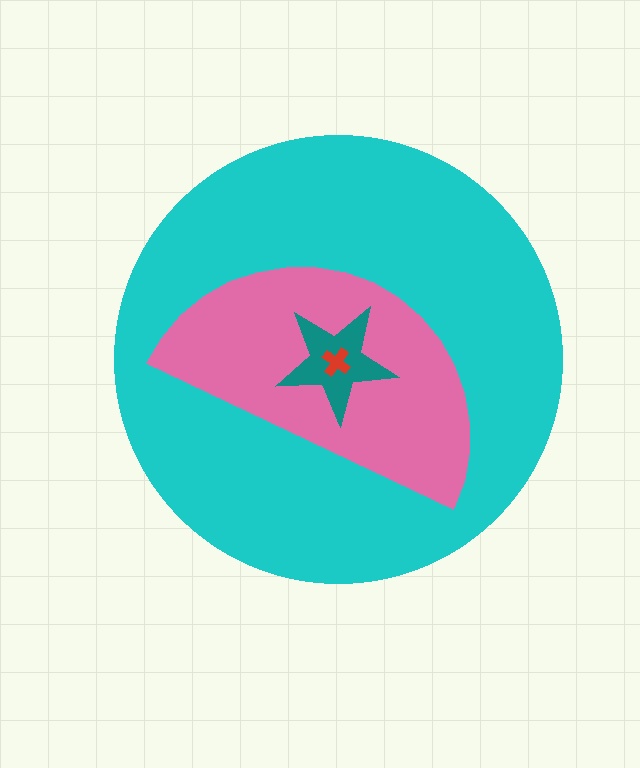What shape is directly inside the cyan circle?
The pink semicircle.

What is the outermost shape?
The cyan circle.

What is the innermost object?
The red cross.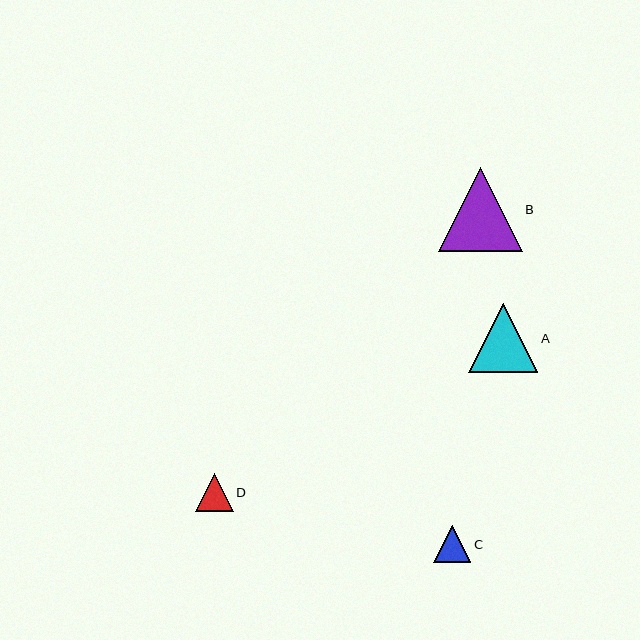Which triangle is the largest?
Triangle B is the largest with a size of approximately 84 pixels.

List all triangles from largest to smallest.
From largest to smallest: B, A, D, C.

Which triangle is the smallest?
Triangle C is the smallest with a size of approximately 37 pixels.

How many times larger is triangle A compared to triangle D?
Triangle A is approximately 1.8 times the size of triangle D.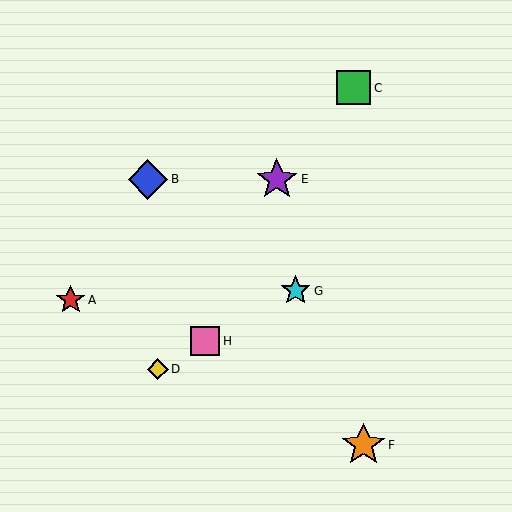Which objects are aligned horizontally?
Objects B, E are aligned horizontally.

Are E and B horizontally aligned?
Yes, both are at y≈179.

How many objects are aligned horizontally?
2 objects (B, E) are aligned horizontally.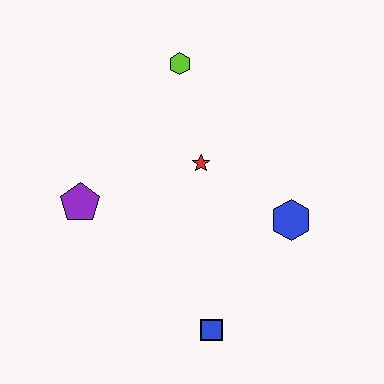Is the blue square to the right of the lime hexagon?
Yes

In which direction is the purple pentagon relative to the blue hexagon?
The purple pentagon is to the left of the blue hexagon.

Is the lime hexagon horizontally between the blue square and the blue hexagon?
No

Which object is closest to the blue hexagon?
The red star is closest to the blue hexagon.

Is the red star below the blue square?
No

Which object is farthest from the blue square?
The lime hexagon is farthest from the blue square.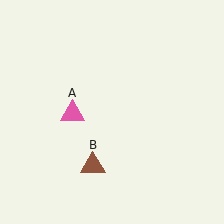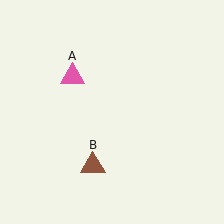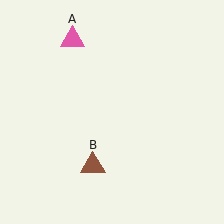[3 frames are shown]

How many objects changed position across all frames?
1 object changed position: pink triangle (object A).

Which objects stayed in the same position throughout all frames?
Brown triangle (object B) remained stationary.